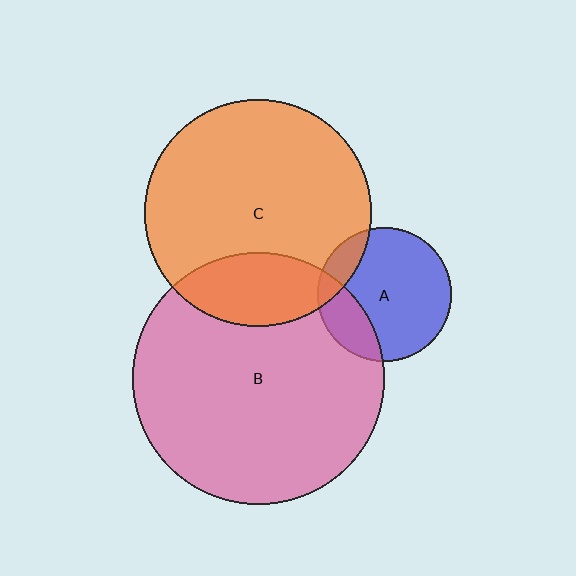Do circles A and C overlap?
Yes.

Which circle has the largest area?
Circle B (pink).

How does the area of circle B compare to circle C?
Approximately 1.2 times.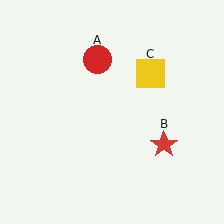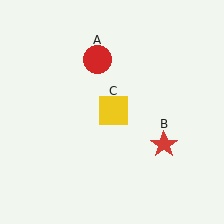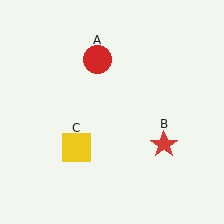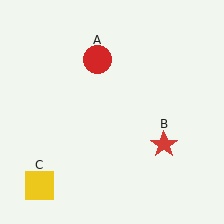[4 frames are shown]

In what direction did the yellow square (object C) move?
The yellow square (object C) moved down and to the left.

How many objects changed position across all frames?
1 object changed position: yellow square (object C).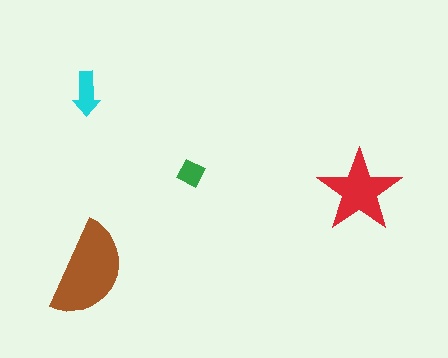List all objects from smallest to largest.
The green diamond, the cyan arrow, the red star, the brown semicircle.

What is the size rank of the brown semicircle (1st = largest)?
1st.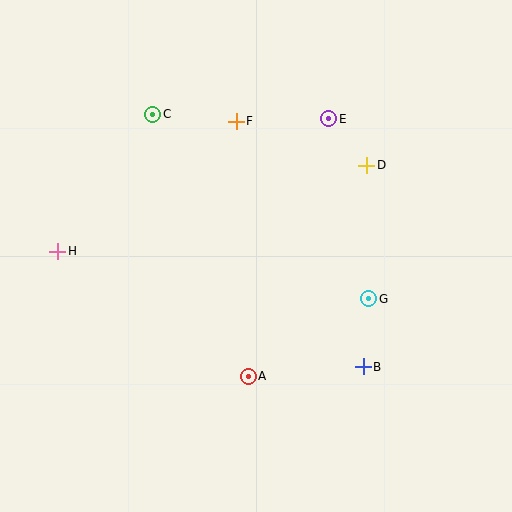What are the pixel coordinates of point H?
Point H is at (58, 251).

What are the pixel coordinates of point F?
Point F is at (236, 121).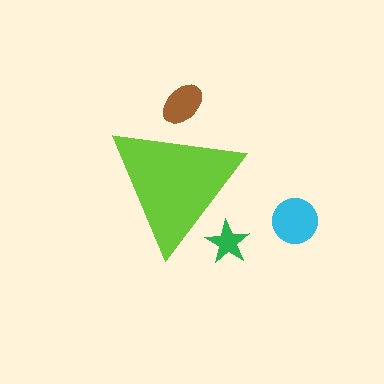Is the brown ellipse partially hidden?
Yes, the brown ellipse is partially hidden behind the lime triangle.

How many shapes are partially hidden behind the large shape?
2 shapes are partially hidden.